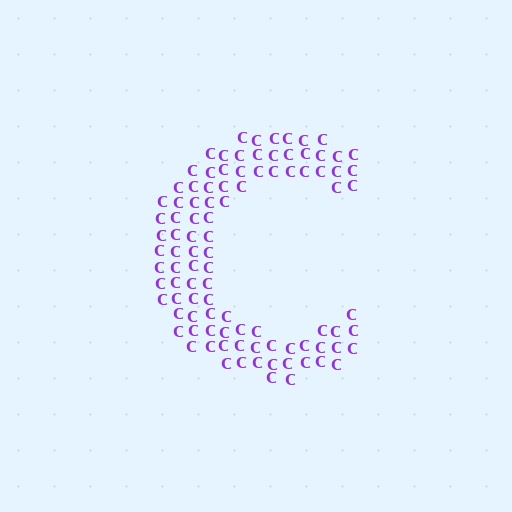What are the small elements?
The small elements are letter C's.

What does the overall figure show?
The overall figure shows the letter C.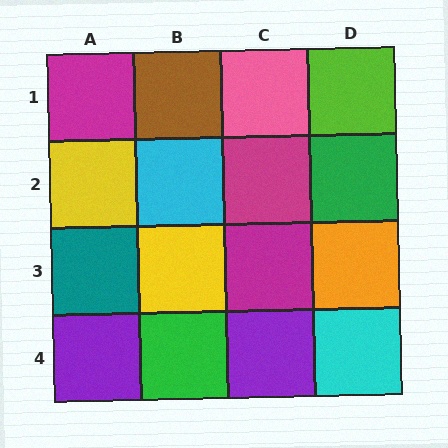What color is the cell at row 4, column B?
Green.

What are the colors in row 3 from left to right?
Teal, yellow, magenta, orange.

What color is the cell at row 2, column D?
Green.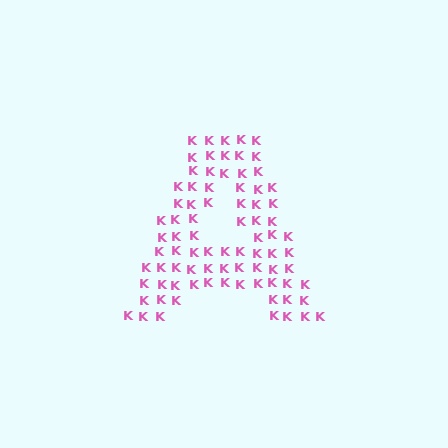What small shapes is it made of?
It is made of small letter K's.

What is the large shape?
The large shape is the letter A.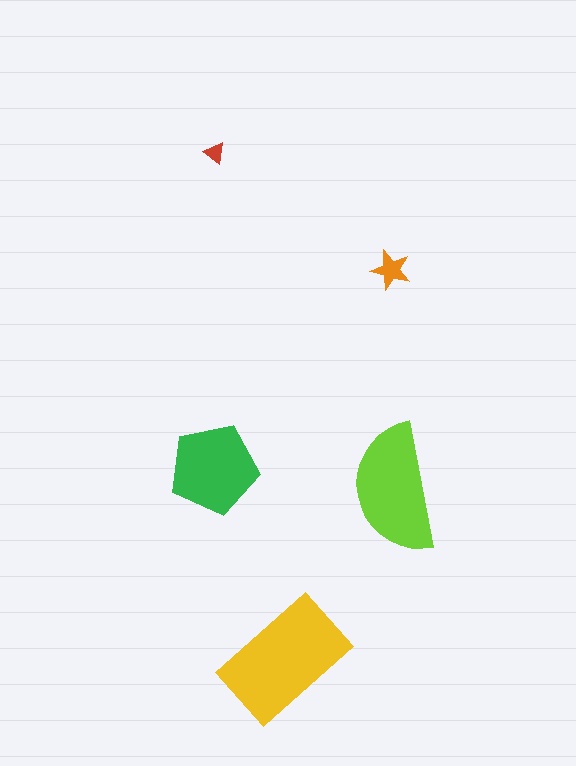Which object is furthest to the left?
The green pentagon is leftmost.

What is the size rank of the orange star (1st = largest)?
4th.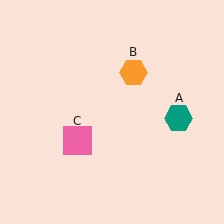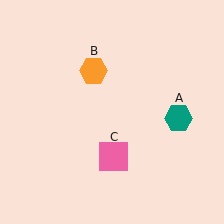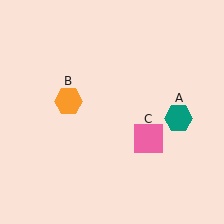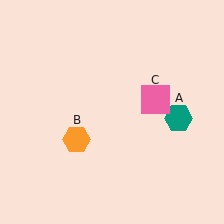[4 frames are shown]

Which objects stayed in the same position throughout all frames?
Teal hexagon (object A) remained stationary.